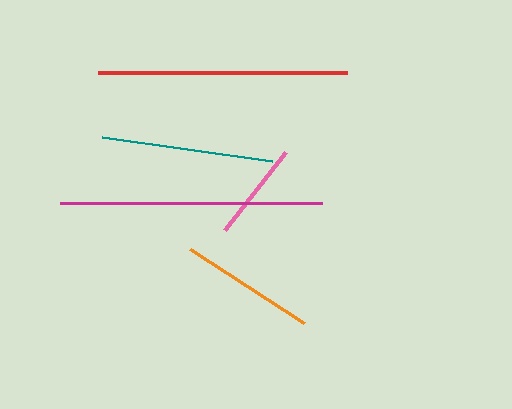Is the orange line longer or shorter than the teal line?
The teal line is longer than the orange line.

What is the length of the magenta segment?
The magenta segment is approximately 262 pixels long.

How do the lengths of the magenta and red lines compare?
The magenta and red lines are approximately the same length.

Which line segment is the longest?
The magenta line is the longest at approximately 262 pixels.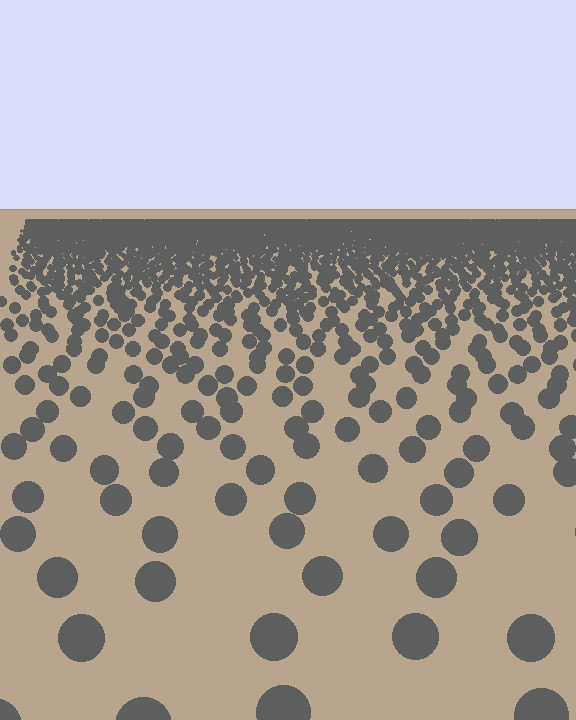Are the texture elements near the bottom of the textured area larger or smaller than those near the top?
Larger. Near the bottom, elements are closer to the viewer and appear at a bigger on-screen size.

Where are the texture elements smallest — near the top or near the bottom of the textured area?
Near the top.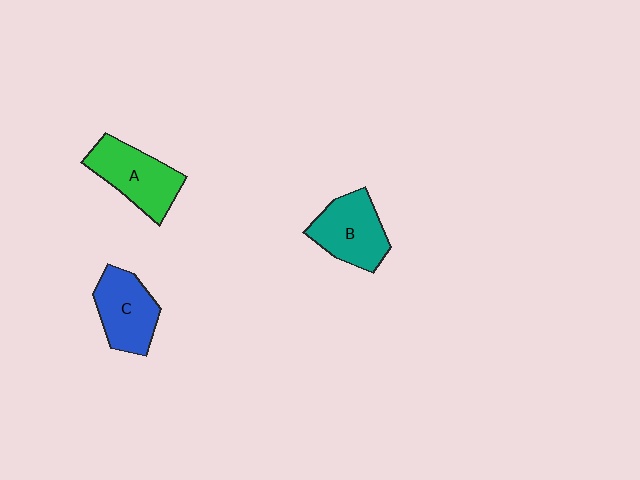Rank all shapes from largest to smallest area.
From largest to smallest: A (green), B (teal), C (blue).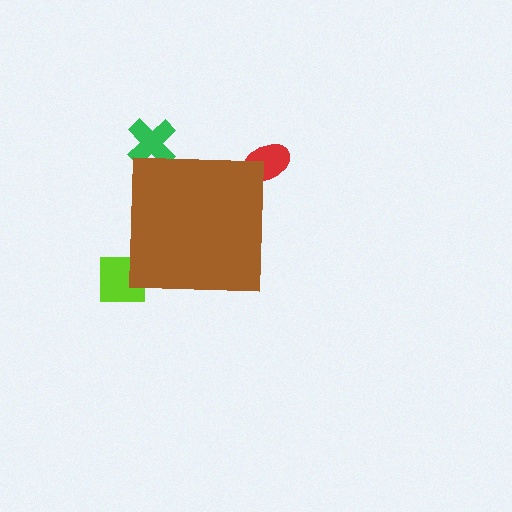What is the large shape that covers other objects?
A brown square.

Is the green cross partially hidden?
Yes, the green cross is partially hidden behind the brown square.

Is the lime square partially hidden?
Yes, the lime square is partially hidden behind the brown square.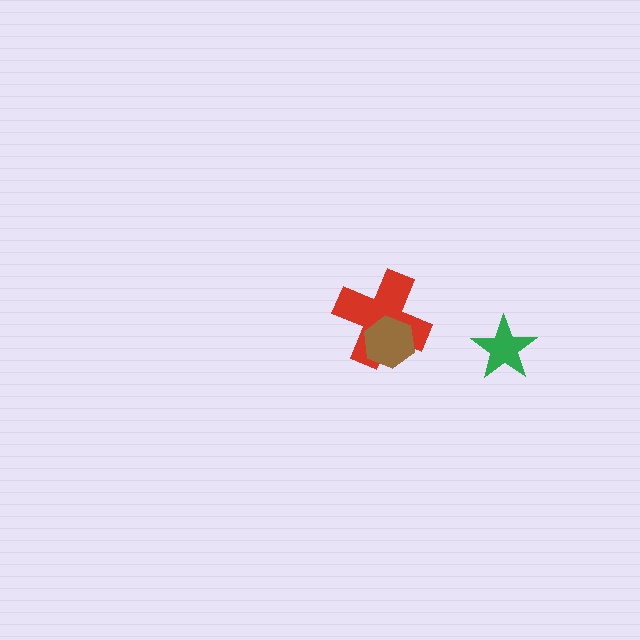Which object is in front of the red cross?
The brown hexagon is in front of the red cross.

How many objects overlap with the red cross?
1 object overlaps with the red cross.